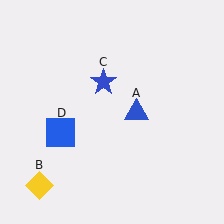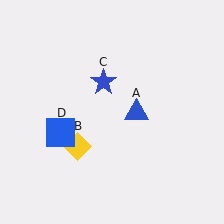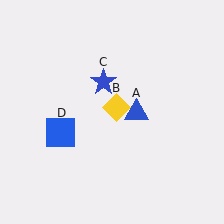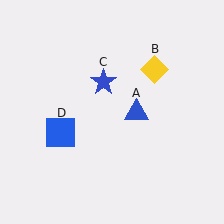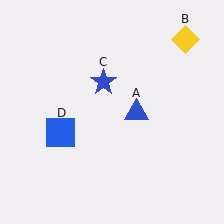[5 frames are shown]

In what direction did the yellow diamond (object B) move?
The yellow diamond (object B) moved up and to the right.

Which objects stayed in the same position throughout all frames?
Blue triangle (object A) and blue star (object C) and blue square (object D) remained stationary.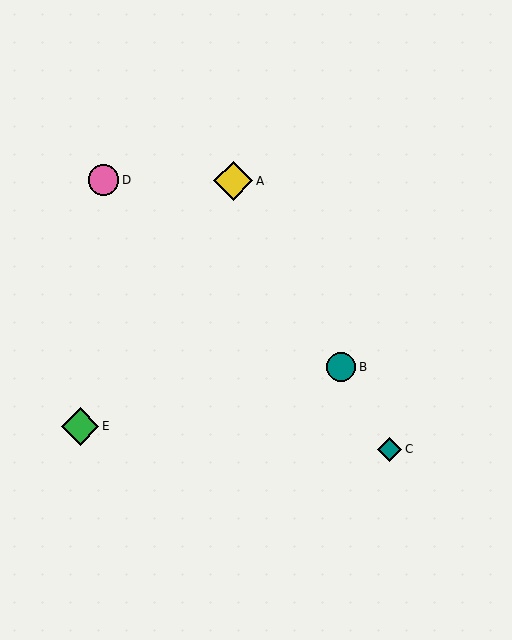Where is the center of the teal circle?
The center of the teal circle is at (341, 367).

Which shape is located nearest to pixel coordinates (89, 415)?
The green diamond (labeled E) at (80, 426) is nearest to that location.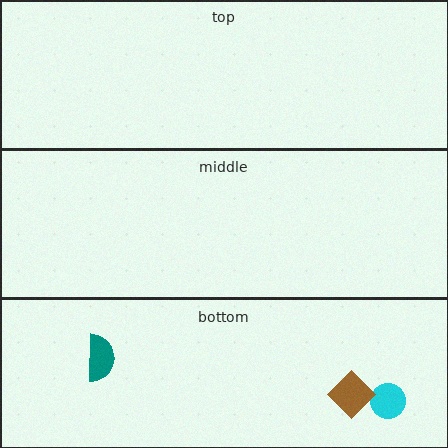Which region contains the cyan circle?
The bottom region.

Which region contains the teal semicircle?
The bottom region.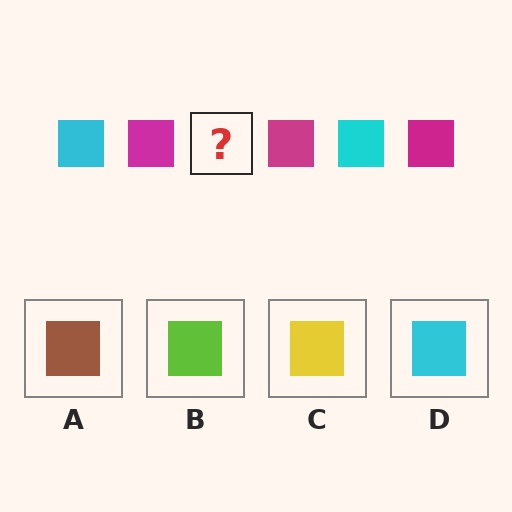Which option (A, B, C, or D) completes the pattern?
D.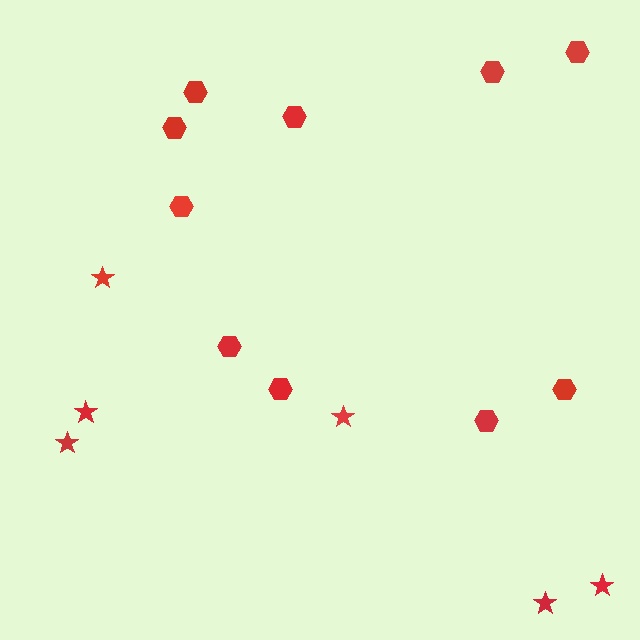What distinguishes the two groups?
There are 2 groups: one group of hexagons (10) and one group of stars (6).